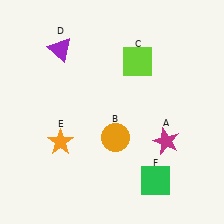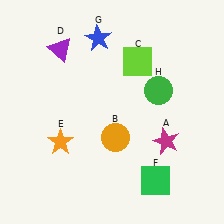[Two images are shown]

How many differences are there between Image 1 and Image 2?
There are 2 differences between the two images.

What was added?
A blue star (G), a green circle (H) were added in Image 2.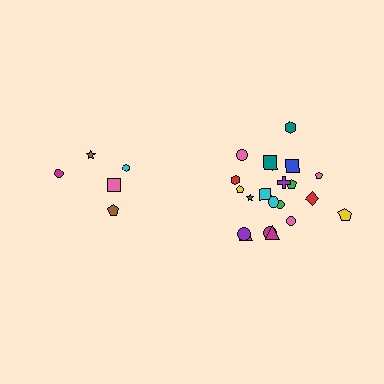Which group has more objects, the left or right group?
The right group.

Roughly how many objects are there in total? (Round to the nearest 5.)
Roughly 25 objects in total.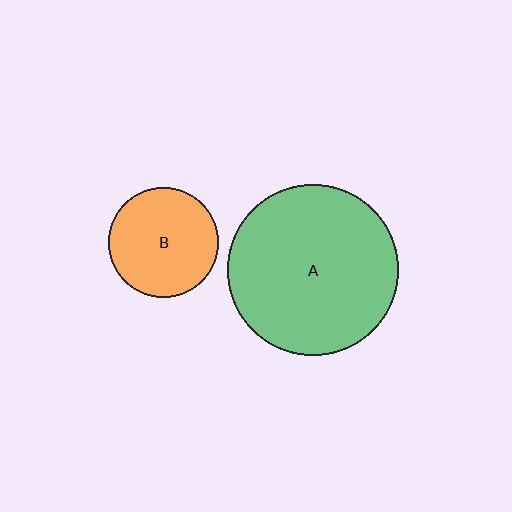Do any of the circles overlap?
No, none of the circles overlap.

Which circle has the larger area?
Circle A (green).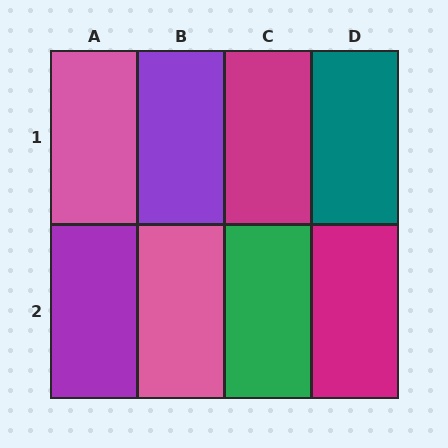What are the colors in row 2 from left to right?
Purple, pink, green, magenta.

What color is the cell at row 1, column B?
Purple.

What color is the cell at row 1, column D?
Teal.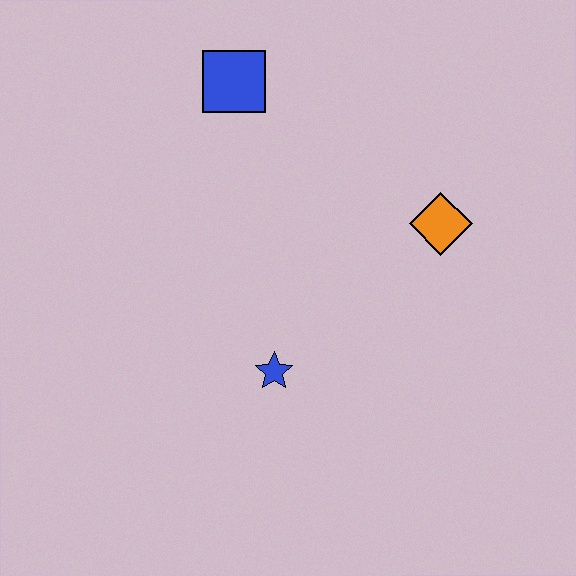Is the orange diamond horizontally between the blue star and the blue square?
No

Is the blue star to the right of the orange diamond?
No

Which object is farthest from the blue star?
The blue square is farthest from the blue star.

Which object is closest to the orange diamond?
The blue star is closest to the orange diamond.